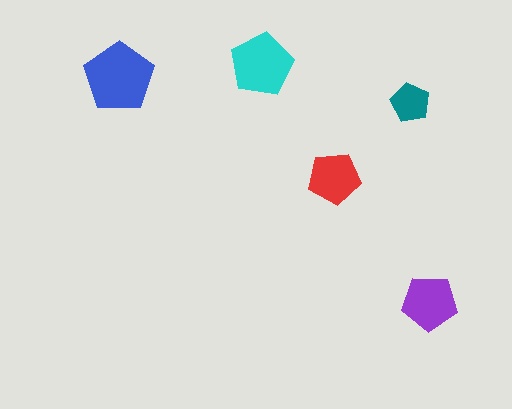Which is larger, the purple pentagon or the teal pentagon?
The purple one.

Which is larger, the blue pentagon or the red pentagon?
The blue one.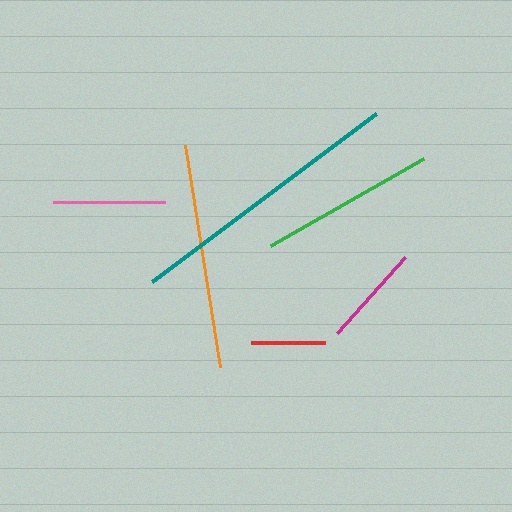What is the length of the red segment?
The red segment is approximately 74 pixels long.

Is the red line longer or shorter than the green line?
The green line is longer than the red line.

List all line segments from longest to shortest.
From longest to shortest: teal, orange, green, pink, magenta, red.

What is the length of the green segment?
The green segment is approximately 177 pixels long.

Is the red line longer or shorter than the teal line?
The teal line is longer than the red line.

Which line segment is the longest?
The teal line is the longest at approximately 279 pixels.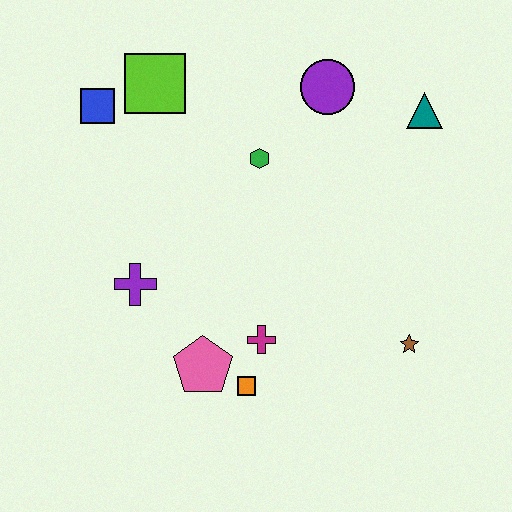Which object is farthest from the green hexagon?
The brown star is farthest from the green hexagon.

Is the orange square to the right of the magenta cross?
No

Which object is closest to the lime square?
The blue square is closest to the lime square.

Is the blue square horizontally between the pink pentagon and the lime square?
No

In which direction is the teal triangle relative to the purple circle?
The teal triangle is to the right of the purple circle.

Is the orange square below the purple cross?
Yes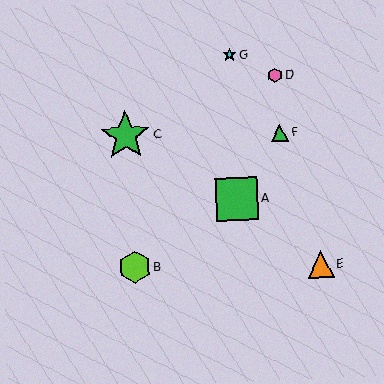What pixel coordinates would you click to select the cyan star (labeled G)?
Click at (230, 55) to select the cyan star G.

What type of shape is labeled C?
Shape C is a green star.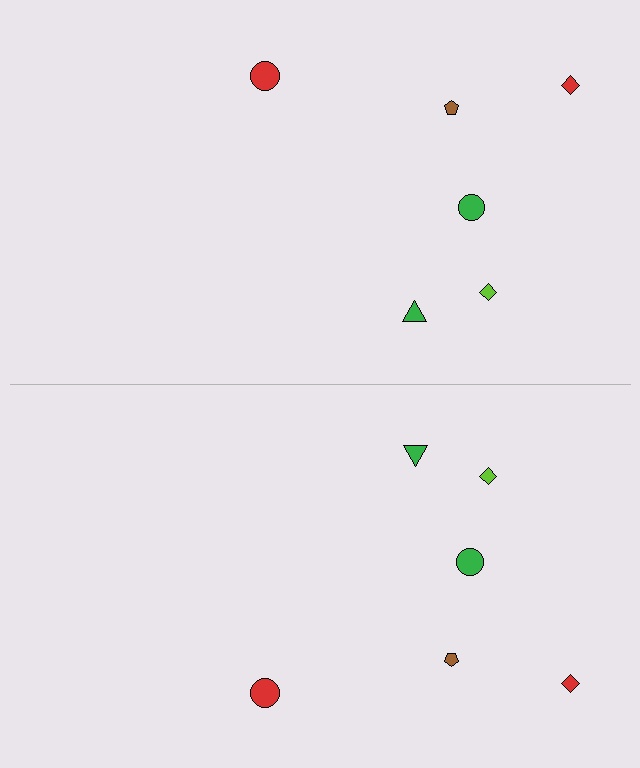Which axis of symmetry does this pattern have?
The pattern has a horizontal axis of symmetry running through the center of the image.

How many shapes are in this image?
There are 12 shapes in this image.